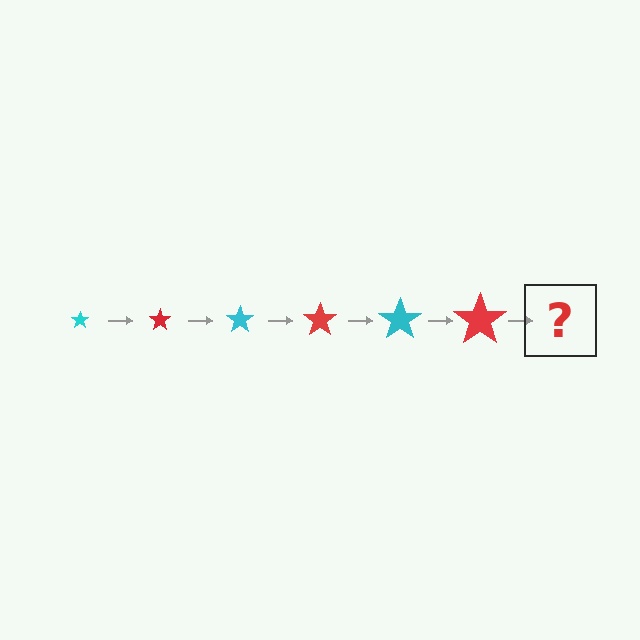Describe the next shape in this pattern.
It should be a cyan star, larger than the previous one.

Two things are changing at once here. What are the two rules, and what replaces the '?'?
The two rules are that the star grows larger each step and the color cycles through cyan and red. The '?' should be a cyan star, larger than the previous one.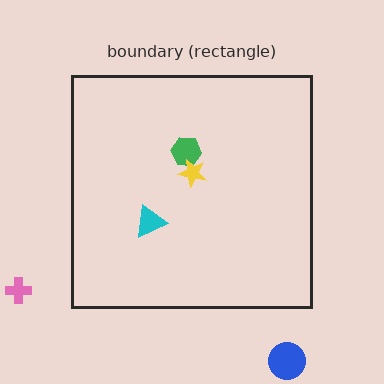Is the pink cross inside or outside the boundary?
Outside.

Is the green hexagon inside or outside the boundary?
Inside.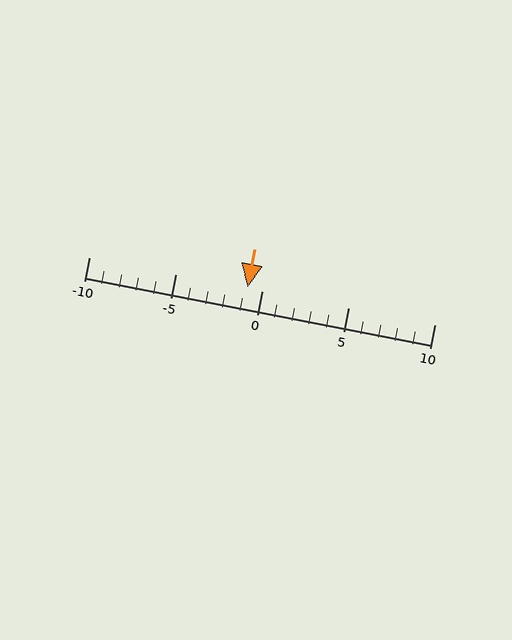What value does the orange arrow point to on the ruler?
The orange arrow points to approximately -1.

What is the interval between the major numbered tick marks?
The major tick marks are spaced 5 units apart.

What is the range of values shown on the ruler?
The ruler shows values from -10 to 10.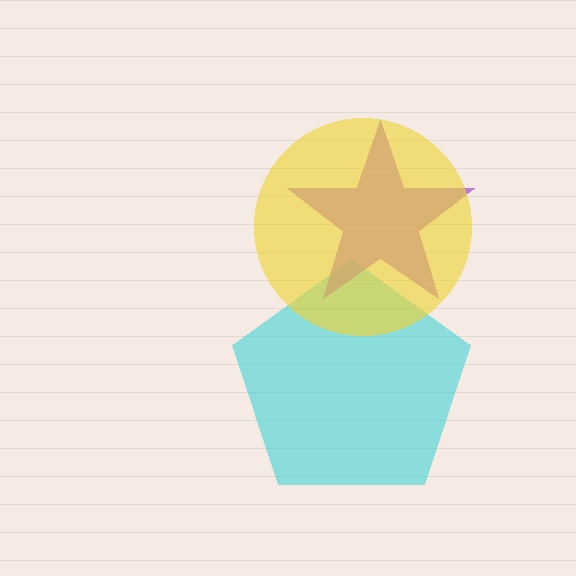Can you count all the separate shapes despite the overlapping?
Yes, there are 3 separate shapes.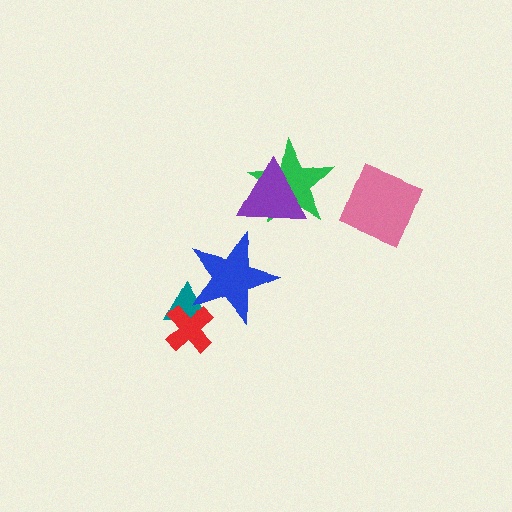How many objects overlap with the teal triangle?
2 objects overlap with the teal triangle.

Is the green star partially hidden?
Yes, it is partially covered by another shape.